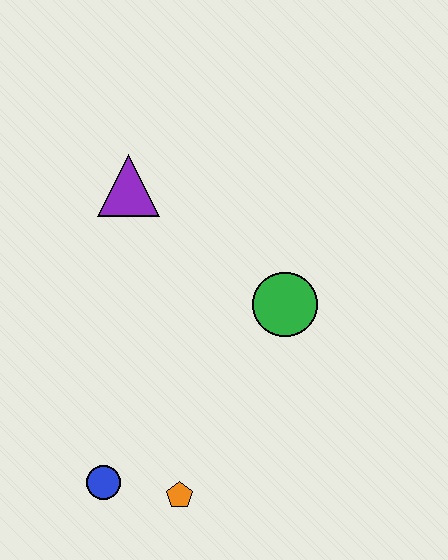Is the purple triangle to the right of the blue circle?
Yes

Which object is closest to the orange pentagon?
The blue circle is closest to the orange pentagon.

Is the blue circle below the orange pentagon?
No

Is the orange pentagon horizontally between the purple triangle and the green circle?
Yes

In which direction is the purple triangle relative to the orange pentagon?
The purple triangle is above the orange pentagon.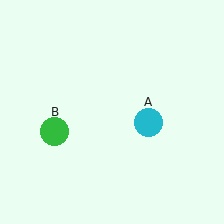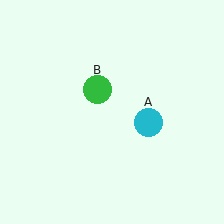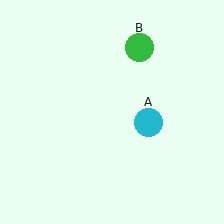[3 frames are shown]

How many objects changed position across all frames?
1 object changed position: green circle (object B).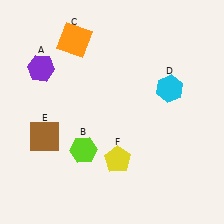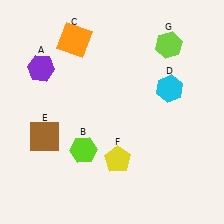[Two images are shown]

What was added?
A lime hexagon (G) was added in Image 2.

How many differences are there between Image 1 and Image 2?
There is 1 difference between the two images.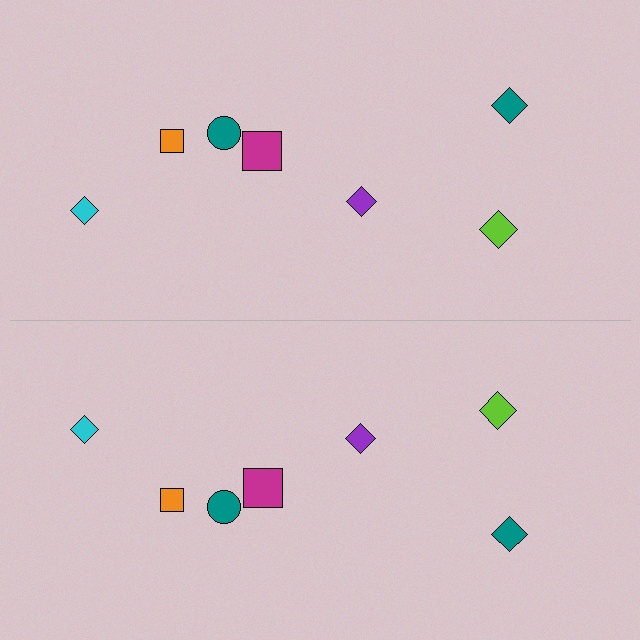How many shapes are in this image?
There are 14 shapes in this image.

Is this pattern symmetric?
Yes, this pattern has bilateral (reflection) symmetry.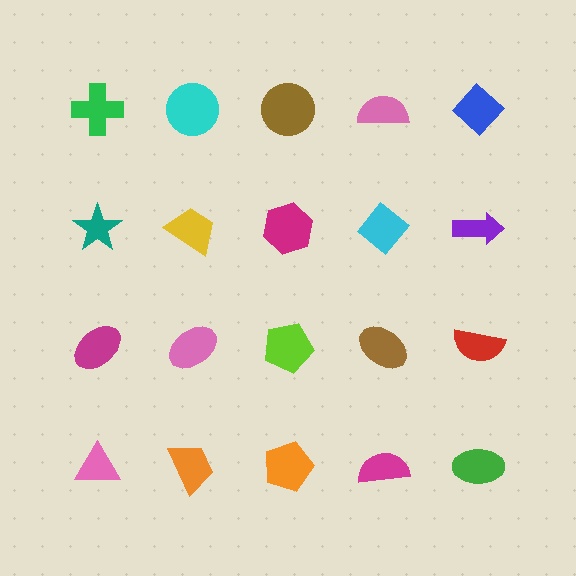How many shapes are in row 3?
5 shapes.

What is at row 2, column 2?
A yellow trapezoid.